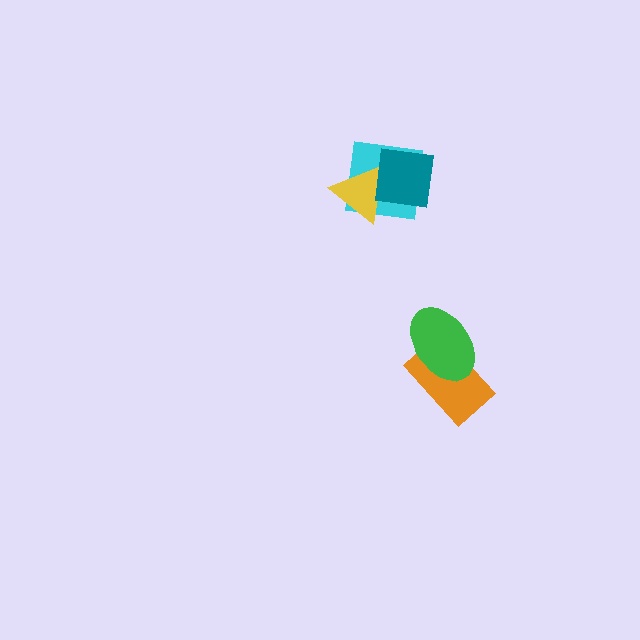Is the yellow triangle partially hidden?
Yes, it is partially covered by another shape.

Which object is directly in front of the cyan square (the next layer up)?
The yellow triangle is directly in front of the cyan square.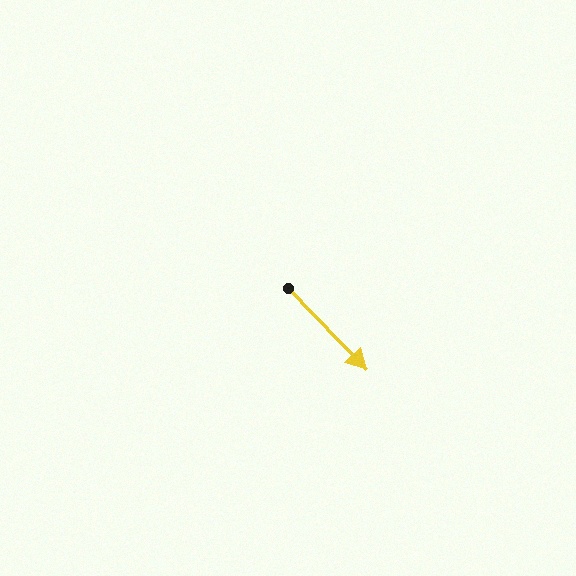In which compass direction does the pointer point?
Southeast.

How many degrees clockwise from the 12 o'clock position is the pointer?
Approximately 136 degrees.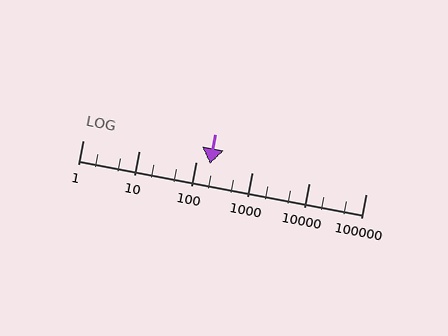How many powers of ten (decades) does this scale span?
The scale spans 5 decades, from 1 to 100000.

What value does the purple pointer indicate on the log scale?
The pointer indicates approximately 180.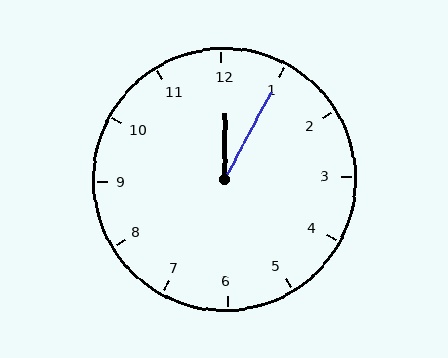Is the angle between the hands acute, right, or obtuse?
It is acute.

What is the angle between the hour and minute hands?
Approximately 28 degrees.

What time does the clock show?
12:05.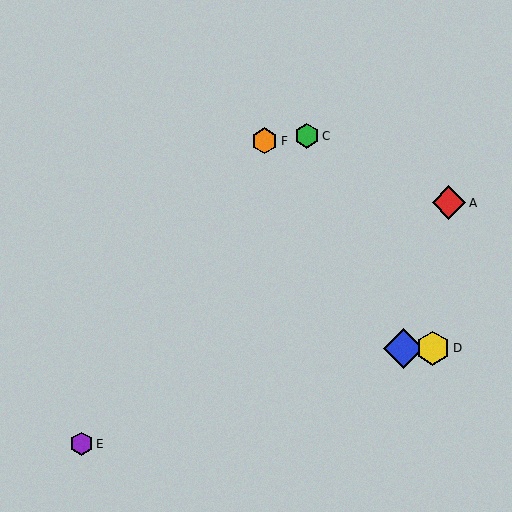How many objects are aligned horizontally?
2 objects (B, D) are aligned horizontally.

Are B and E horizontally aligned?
No, B is at y≈348 and E is at y≈444.